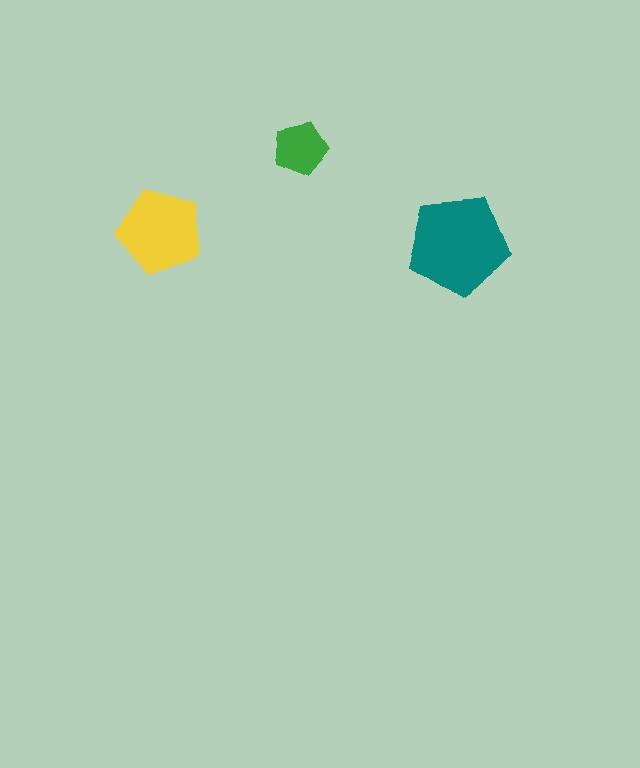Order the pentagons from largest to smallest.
the teal one, the yellow one, the green one.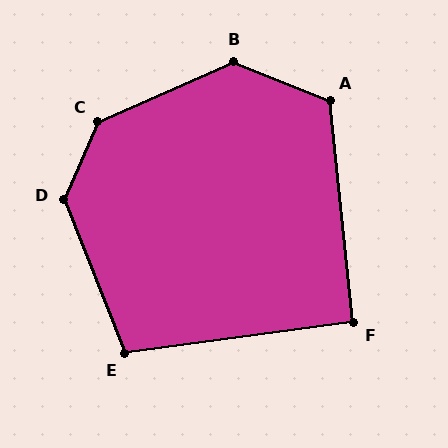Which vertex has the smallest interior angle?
F, at approximately 92 degrees.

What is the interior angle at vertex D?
Approximately 134 degrees (obtuse).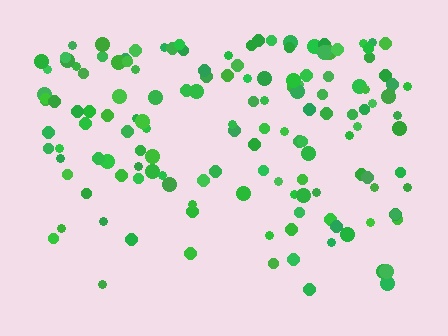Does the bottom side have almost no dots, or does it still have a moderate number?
Still a moderate number, just noticeably fewer than the top.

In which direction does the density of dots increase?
From bottom to top, with the top side densest.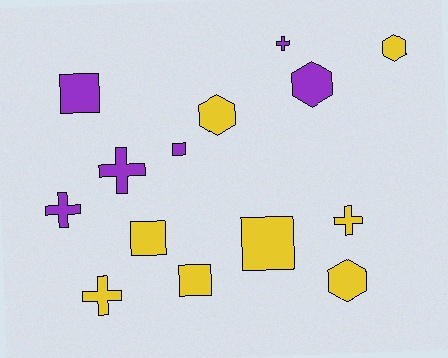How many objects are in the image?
There are 14 objects.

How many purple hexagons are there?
There is 1 purple hexagon.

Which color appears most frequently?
Yellow, with 8 objects.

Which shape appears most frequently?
Cross, with 5 objects.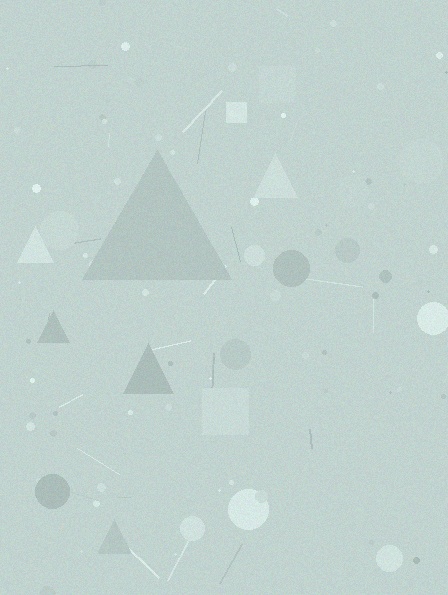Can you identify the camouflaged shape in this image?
The camouflaged shape is a triangle.